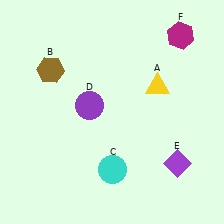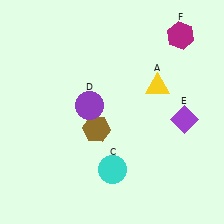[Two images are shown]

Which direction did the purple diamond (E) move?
The purple diamond (E) moved up.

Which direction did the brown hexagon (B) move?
The brown hexagon (B) moved down.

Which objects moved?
The objects that moved are: the brown hexagon (B), the purple diamond (E).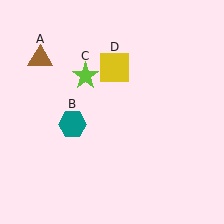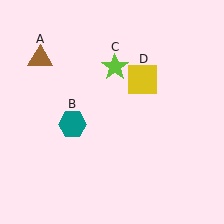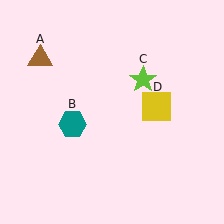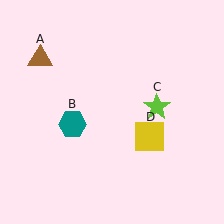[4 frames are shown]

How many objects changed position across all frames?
2 objects changed position: lime star (object C), yellow square (object D).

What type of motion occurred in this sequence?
The lime star (object C), yellow square (object D) rotated clockwise around the center of the scene.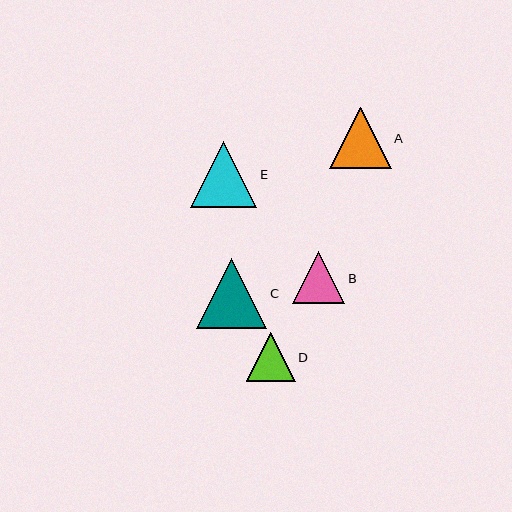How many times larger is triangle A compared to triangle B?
Triangle A is approximately 1.2 times the size of triangle B.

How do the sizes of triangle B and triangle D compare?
Triangle B and triangle D are approximately the same size.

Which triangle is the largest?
Triangle C is the largest with a size of approximately 70 pixels.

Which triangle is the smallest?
Triangle D is the smallest with a size of approximately 49 pixels.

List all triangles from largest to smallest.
From largest to smallest: C, E, A, B, D.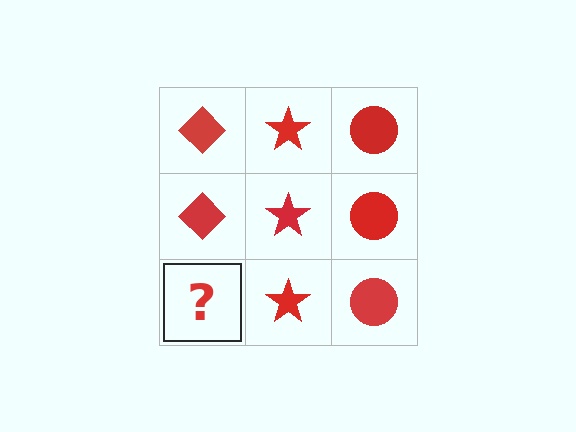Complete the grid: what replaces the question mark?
The question mark should be replaced with a red diamond.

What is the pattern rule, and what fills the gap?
The rule is that each column has a consistent shape. The gap should be filled with a red diamond.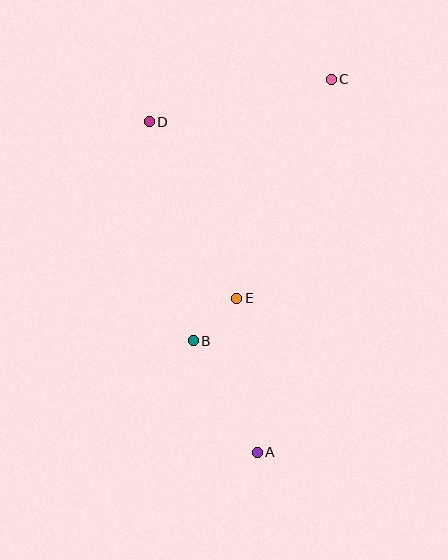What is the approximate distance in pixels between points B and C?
The distance between B and C is approximately 296 pixels.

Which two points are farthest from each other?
Points A and C are farthest from each other.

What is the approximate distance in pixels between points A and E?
The distance between A and E is approximately 155 pixels.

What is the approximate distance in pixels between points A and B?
The distance between A and B is approximately 129 pixels.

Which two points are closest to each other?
Points B and E are closest to each other.